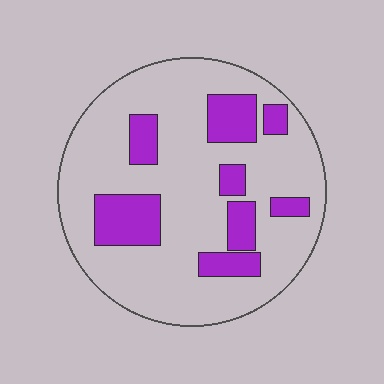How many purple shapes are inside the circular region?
8.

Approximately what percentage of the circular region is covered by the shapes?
Approximately 25%.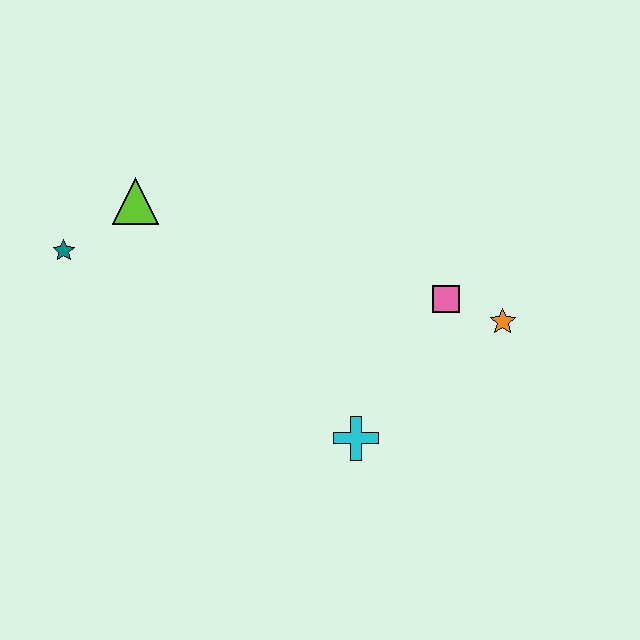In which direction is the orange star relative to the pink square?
The orange star is to the right of the pink square.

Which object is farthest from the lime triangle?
The orange star is farthest from the lime triangle.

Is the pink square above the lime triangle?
No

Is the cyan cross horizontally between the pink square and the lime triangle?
Yes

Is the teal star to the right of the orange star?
No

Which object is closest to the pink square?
The orange star is closest to the pink square.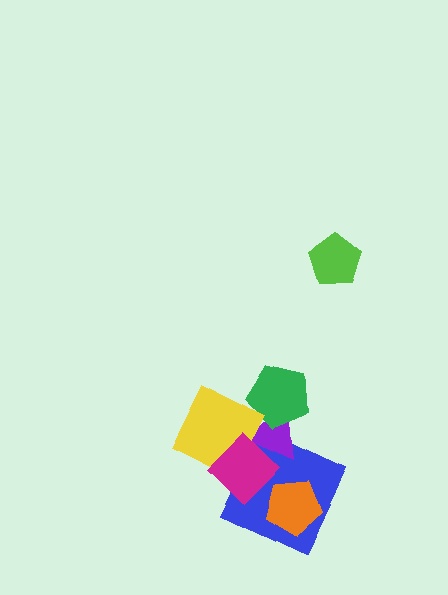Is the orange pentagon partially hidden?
No, no other shape covers it.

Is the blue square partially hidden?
Yes, it is partially covered by another shape.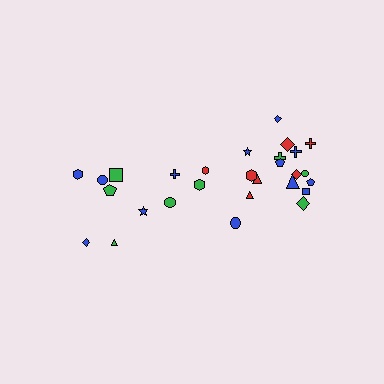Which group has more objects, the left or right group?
The right group.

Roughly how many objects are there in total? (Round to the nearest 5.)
Roughly 30 objects in total.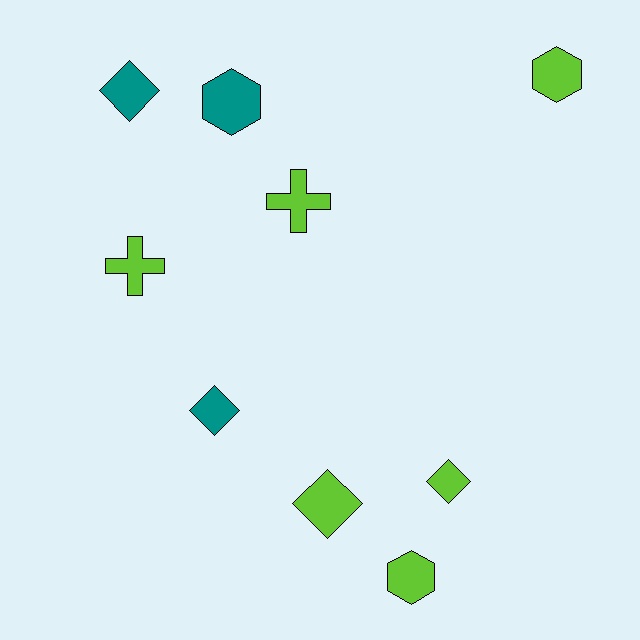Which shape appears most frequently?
Diamond, with 4 objects.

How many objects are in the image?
There are 9 objects.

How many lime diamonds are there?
There are 2 lime diamonds.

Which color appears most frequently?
Lime, with 6 objects.